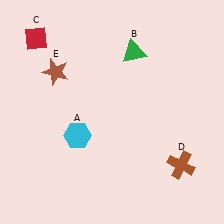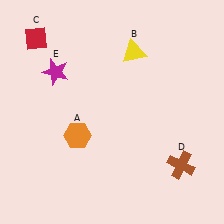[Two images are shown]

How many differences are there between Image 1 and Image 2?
There are 3 differences between the two images.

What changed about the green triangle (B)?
In Image 1, B is green. In Image 2, it changed to yellow.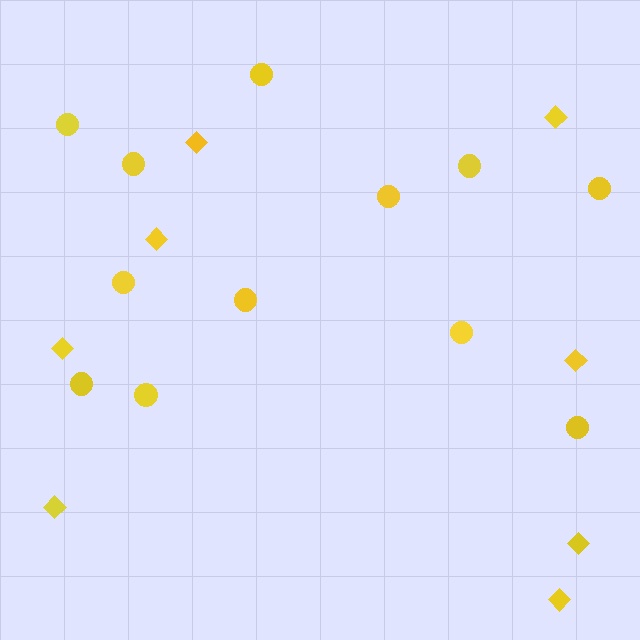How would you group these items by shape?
There are 2 groups: one group of circles (12) and one group of diamonds (8).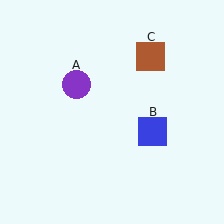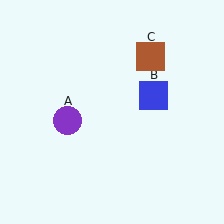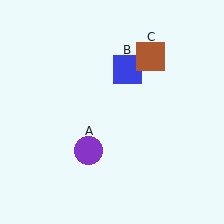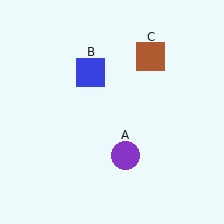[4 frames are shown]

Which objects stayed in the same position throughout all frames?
Brown square (object C) remained stationary.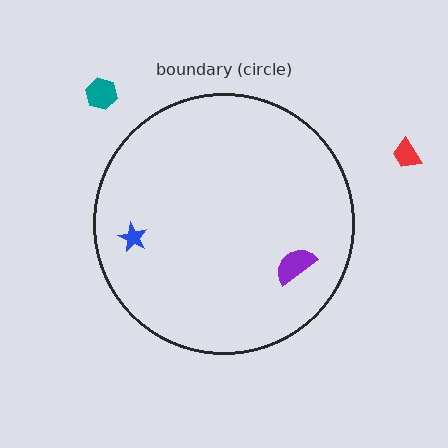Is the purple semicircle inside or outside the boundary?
Inside.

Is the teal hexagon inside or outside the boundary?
Outside.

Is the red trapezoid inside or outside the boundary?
Outside.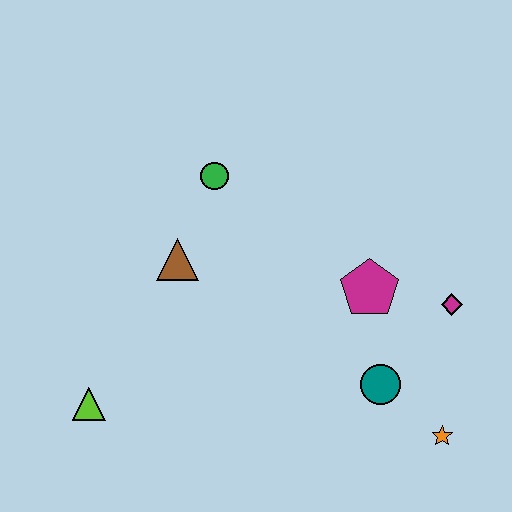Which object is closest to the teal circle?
The orange star is closest to the teal circle.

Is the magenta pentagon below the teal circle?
No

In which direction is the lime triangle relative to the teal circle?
The lime triangle is to the left of the teal circle.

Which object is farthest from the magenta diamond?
The lime triangle is farthest from the magenta diamond.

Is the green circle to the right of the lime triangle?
Yes